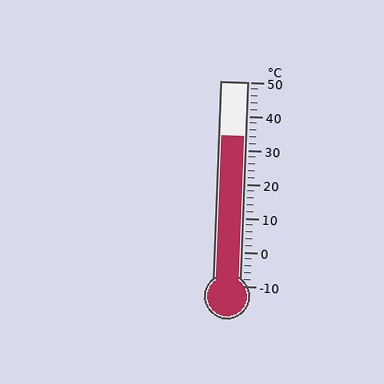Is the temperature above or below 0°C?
The temperature is above 0°C.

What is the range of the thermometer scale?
The thermometer scale ranges from -10°C to 50°C.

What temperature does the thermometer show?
The thermometer shows approximately 34°C.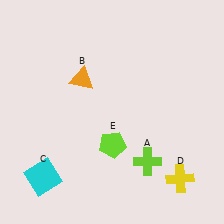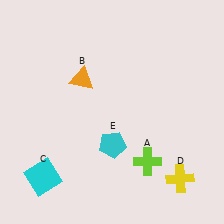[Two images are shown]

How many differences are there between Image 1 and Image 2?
There is 1 difference between the two images.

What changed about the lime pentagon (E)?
In Image 1, E is lime. In Image 2, it changed to cyan.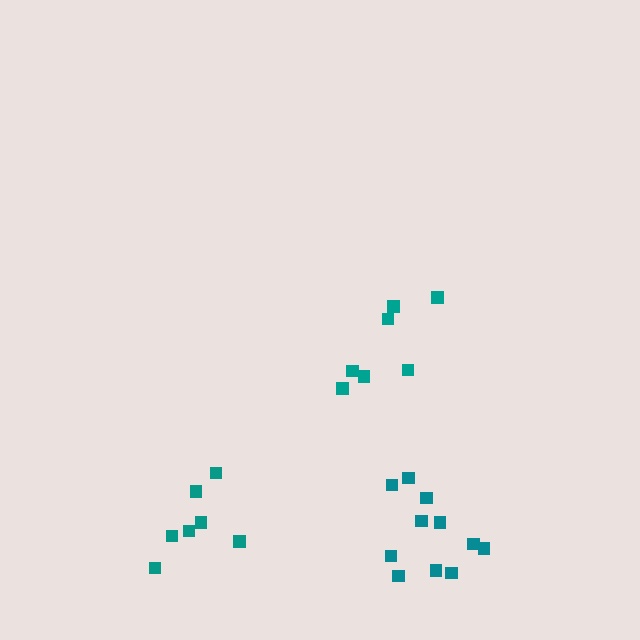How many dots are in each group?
Group 1: 7 dots, Group 2: 7 dots, Group 3: 11 dots (25 total).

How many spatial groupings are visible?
There are 3 spatial groupings.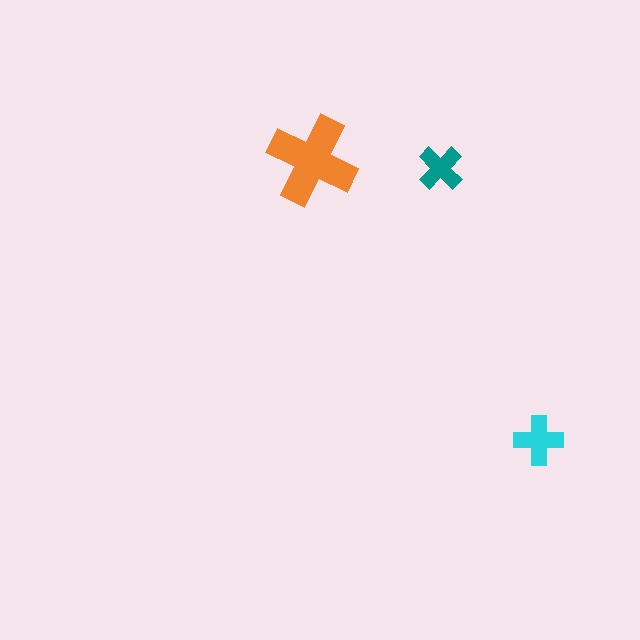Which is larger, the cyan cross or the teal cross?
The cyan one.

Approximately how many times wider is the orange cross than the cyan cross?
About 2 times wider.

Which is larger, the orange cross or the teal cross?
The orange one.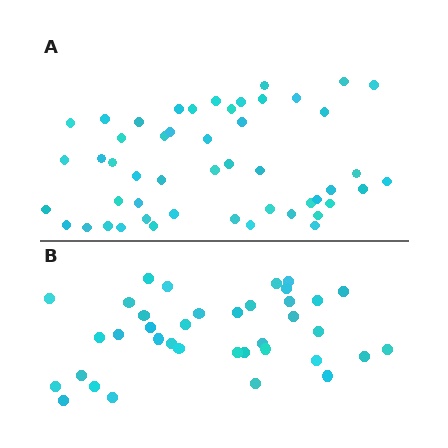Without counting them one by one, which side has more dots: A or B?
Region A (the top region) has more dots.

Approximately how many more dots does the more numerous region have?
Region A has approximately 15 more dots than region B.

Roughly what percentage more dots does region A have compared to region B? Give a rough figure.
About 35% more.